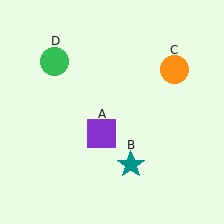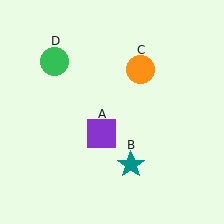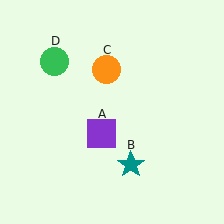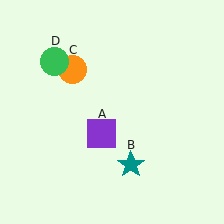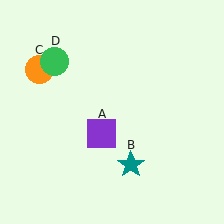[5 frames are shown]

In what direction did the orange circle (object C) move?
The orange circle (object C) moved left.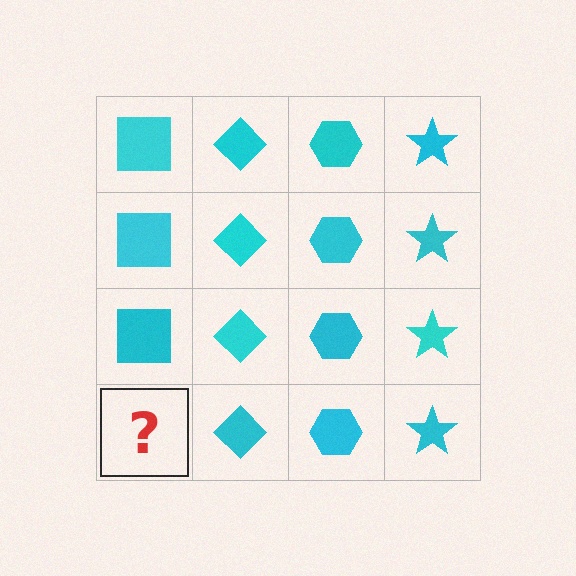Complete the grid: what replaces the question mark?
The question mark should be replaced with a cyan square.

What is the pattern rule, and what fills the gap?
The rule is that each column has a consistent shape. The gap should be filled with a cyan square.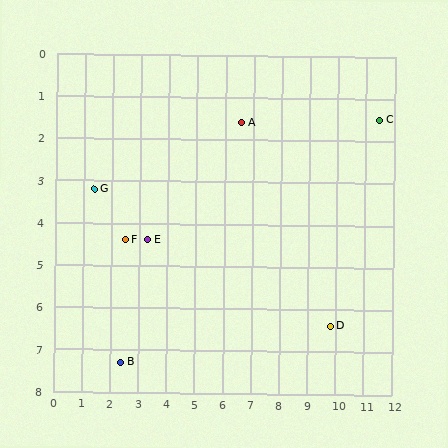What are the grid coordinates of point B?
Point B is at approximately (2.4, 7.3).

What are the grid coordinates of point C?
Point C is at approximately (11.5, 1.5).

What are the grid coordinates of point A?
Point A is at approximately (6.6, 1.6).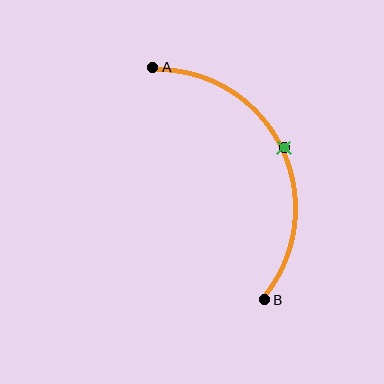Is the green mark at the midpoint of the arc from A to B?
Yes. The green mark lies on the arc at equal arc-length from both A and B — it is the arc midpoint.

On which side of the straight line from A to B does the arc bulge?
The arc bulges to the right of the straight line connecting A and B.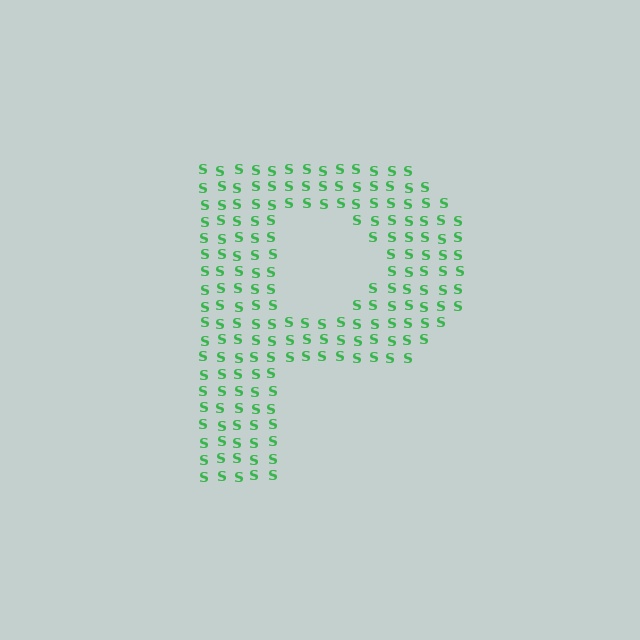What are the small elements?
The small elements are letter S's.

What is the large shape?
The large shape is the letter P.